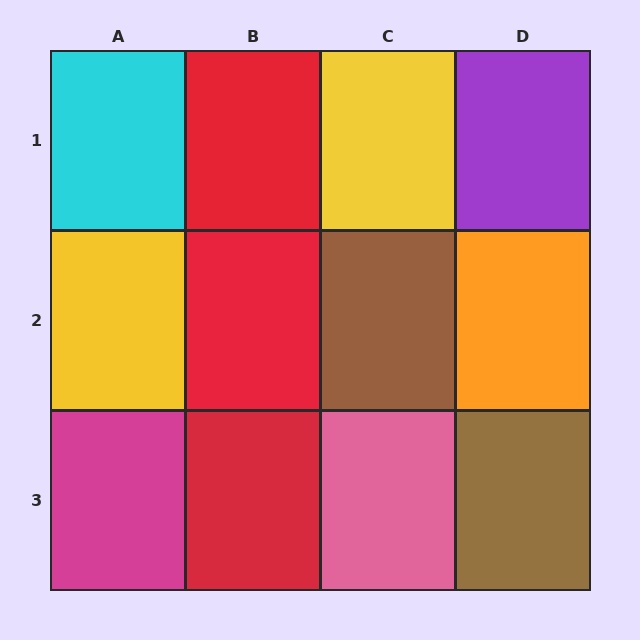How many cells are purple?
1 cell is purple.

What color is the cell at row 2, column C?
Brown.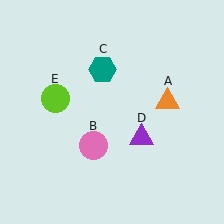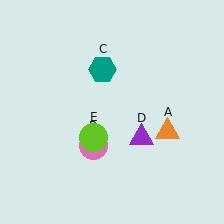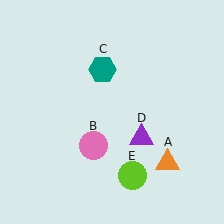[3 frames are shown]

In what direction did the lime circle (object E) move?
The lime circle (object E) moved down and to the right.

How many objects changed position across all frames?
2 objects changed position: orange triangle (object A), lime circle (object E).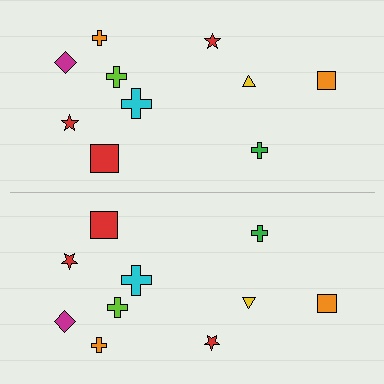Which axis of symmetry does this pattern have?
The pattern has a horizontal axis of symmetry running through the center of the image.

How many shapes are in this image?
There are 20 shapes in this image.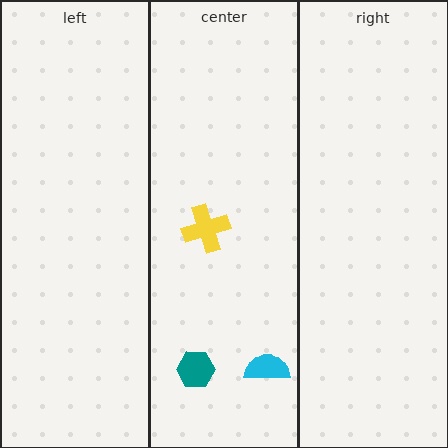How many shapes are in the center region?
3.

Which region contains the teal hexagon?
The center region.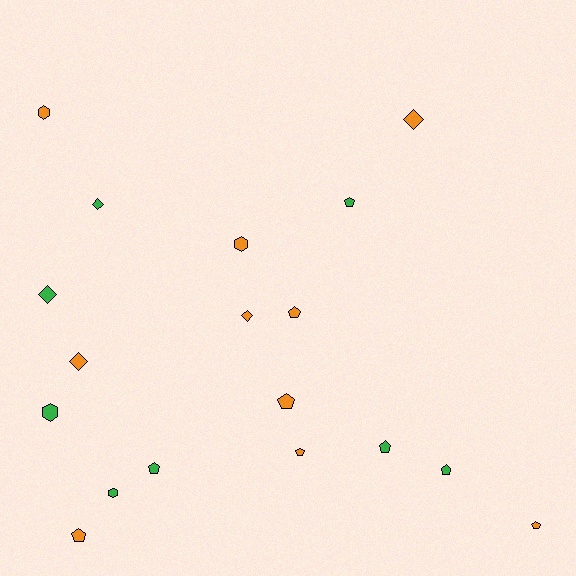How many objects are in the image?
There are 18 objects.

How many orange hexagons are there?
There are 2 orange hexagons.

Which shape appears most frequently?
Pentagon, with 9 objects.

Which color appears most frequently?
Orange, with 10 objects.